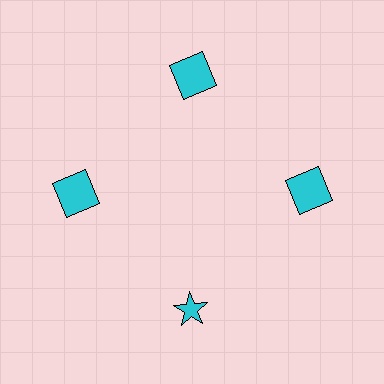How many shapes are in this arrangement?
There are 4 shapes arranged in a ring pattern.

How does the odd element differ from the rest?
It has a different shape: star instead of square.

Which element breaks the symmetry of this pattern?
The cyan star at roughly the 6 o'clock position breaks the symmetry. All other shapes are cyan squares.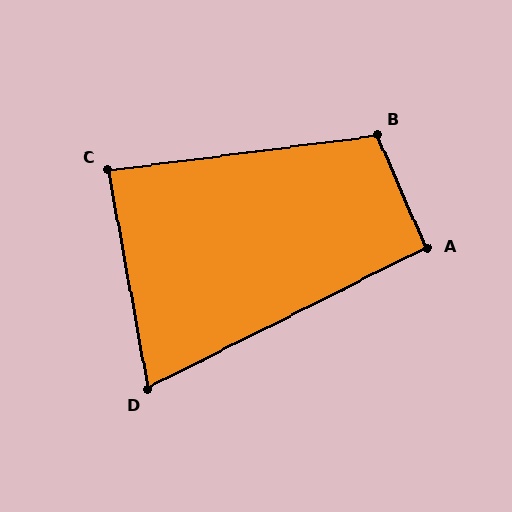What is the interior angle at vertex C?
Approximately 87 degrees (approximately right).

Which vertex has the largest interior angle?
B, at approximately 106 degrees.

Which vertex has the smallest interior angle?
D, at approximately 74 degrees.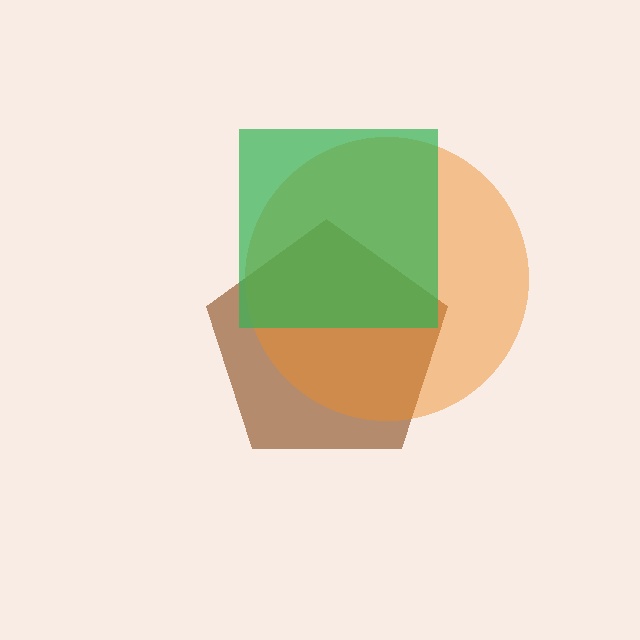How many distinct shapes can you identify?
There are 3 distinct shapes: a brown pentagon, an orange circle, a green square.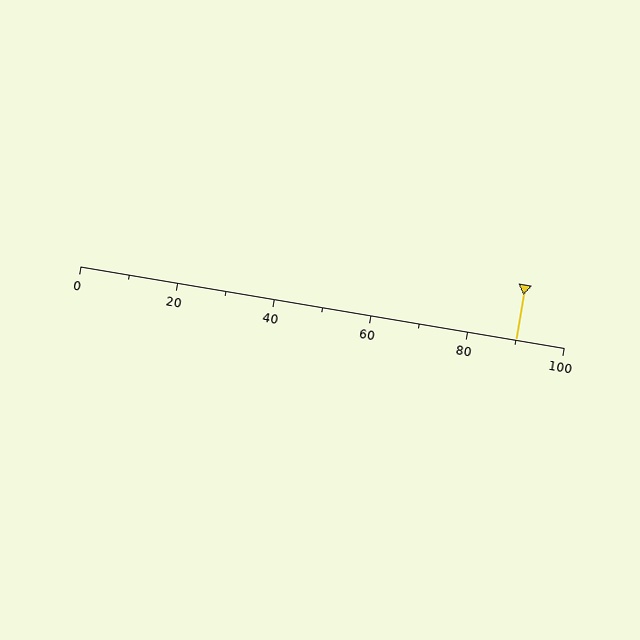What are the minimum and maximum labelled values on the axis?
The axis runs from 0 to 100.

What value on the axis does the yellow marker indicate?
The marker indicates approximately 90.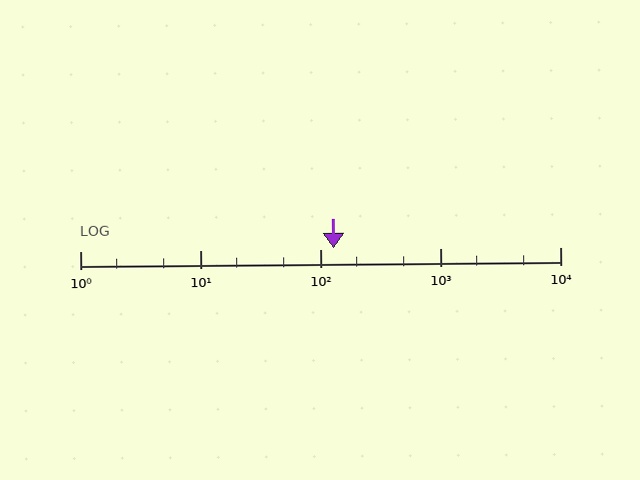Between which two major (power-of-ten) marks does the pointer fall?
The pointer is between 100 and 1000.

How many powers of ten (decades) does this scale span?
The scale spans 4 decades, from 1 to 10000.